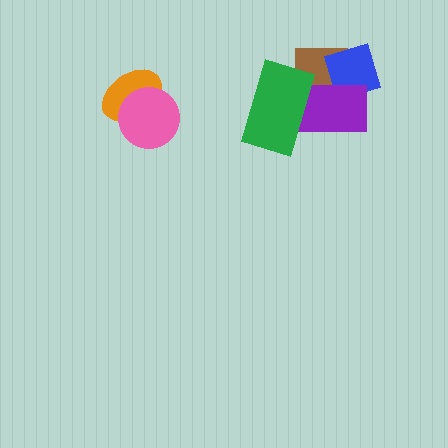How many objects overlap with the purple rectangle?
3 objects overlap with the purple rectangle.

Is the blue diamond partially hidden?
Yes, it is partially covered by another shape.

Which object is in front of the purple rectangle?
The green rectangle is in front of the purple rectangle.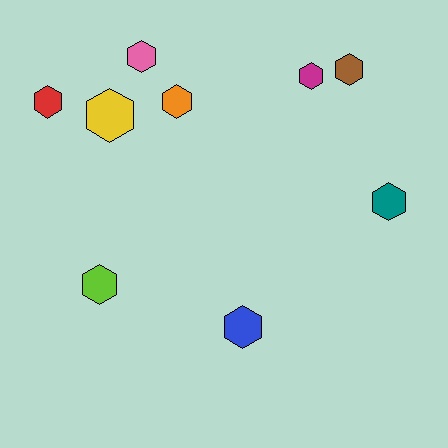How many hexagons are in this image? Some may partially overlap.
There are 9 hexagons.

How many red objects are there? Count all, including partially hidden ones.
There is 1 red object.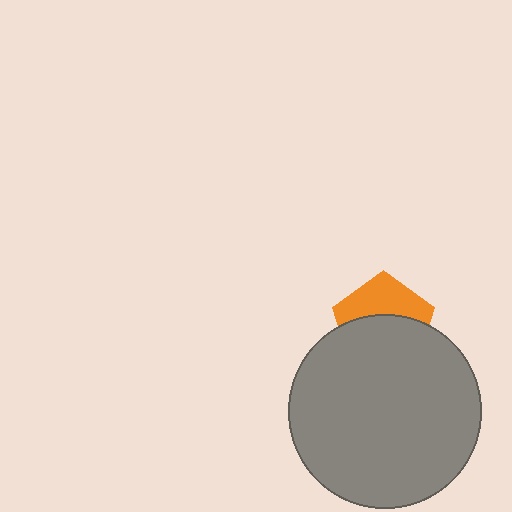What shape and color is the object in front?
The object in front is a gray circle.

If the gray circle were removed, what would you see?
You would see the complete orange pentagon.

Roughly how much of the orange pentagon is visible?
A small part of it is visible (roughly 42%).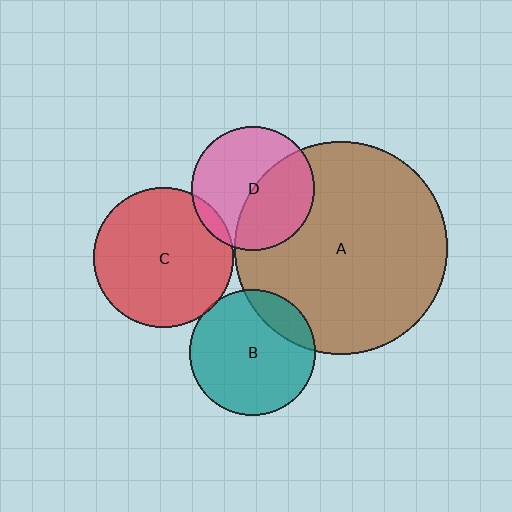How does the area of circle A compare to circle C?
Approximately 2.3 times.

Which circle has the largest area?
Circle A (brown).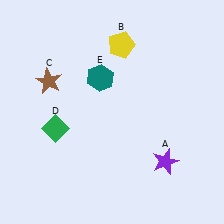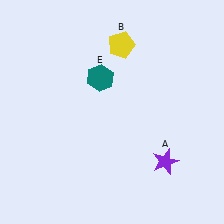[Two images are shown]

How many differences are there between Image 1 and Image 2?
There are 2 differences between the two images.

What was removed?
The green diamond (D), the brown star (C) were removed in Image 2.